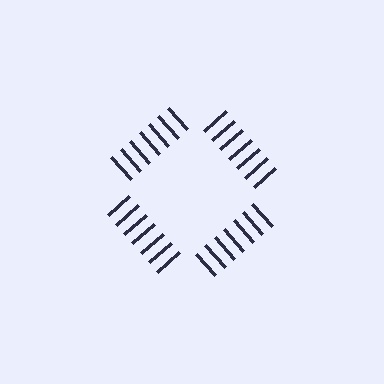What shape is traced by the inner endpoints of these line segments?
An illusory square — the line segments terminate on its edges but no continuous stroke is drawn.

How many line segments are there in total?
28 — 7 along each of the 4 edges.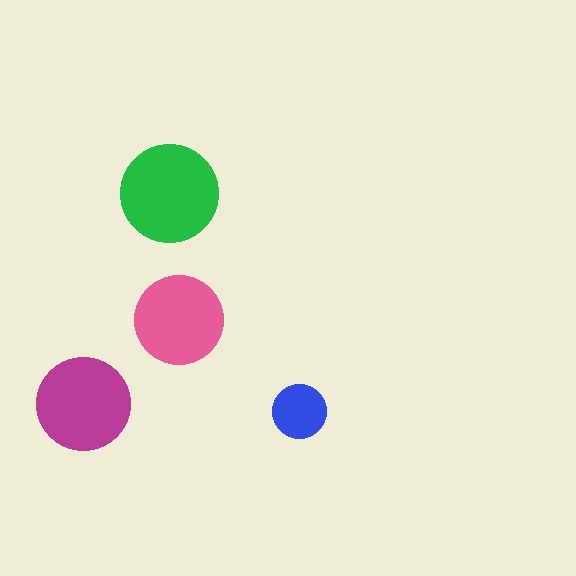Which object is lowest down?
The blue circle is bottommost.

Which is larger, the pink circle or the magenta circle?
The magenta one.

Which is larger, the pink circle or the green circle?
The green one.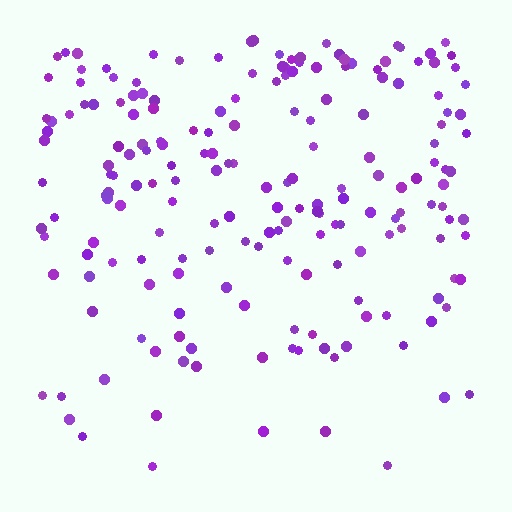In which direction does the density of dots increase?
From bottom to top, with the top side densest.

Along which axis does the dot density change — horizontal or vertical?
Vertical.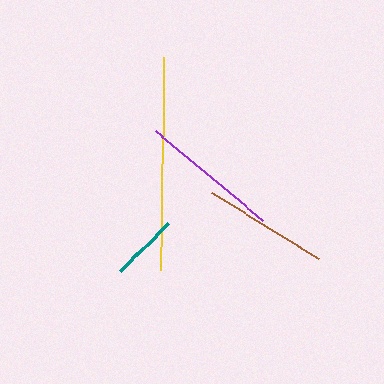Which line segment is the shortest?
The teal line is the shortest at approximately 68 pixels.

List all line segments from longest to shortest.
From longest to shortest: yellow, purple, brown, teal.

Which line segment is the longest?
The yellow line is the longest at approximately 214 pixels.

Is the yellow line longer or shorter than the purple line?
The yellow line is longer than the purple line.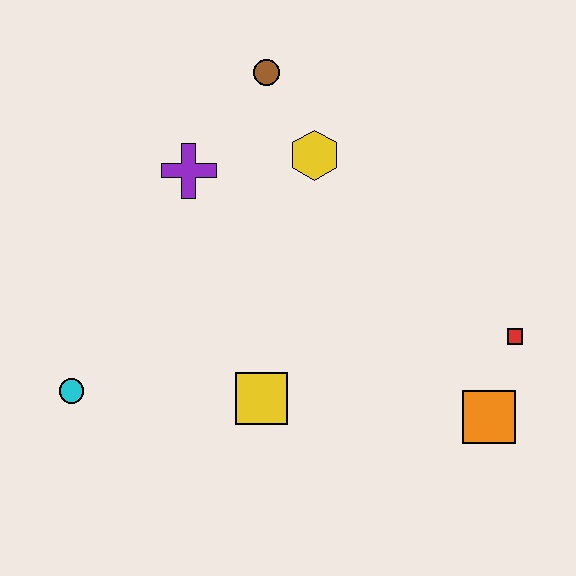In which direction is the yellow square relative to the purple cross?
The yellow square is below the purple cross.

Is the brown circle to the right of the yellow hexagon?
No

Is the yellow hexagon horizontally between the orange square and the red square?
No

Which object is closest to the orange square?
The red square is closest to the orange square.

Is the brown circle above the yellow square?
Yes